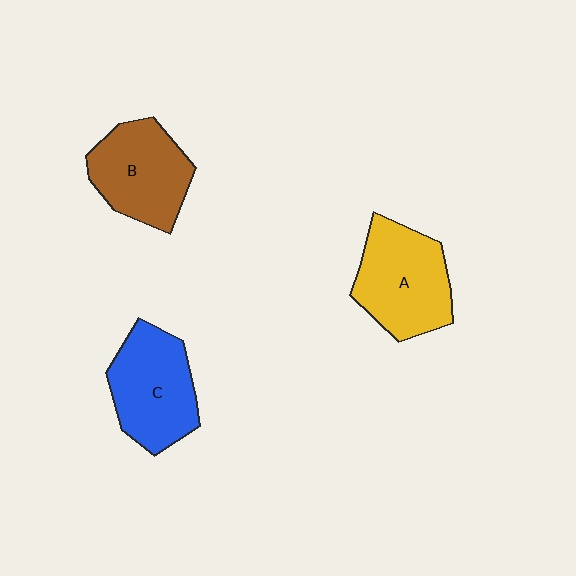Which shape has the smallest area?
Shape B (brown).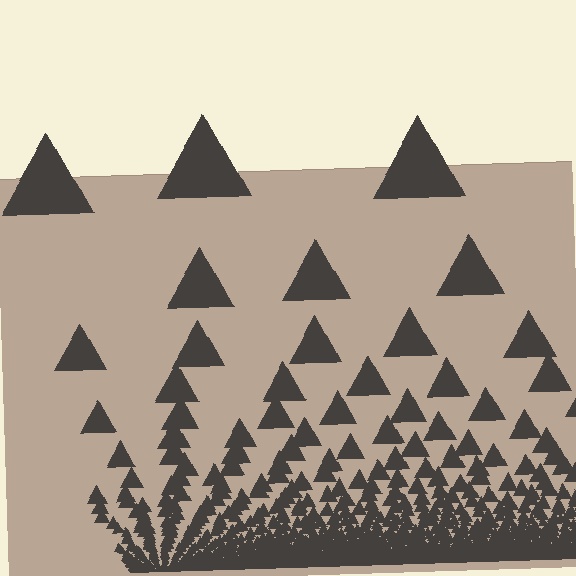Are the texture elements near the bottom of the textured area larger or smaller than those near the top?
Smaller. The gradient is inverted — elements near the bottom are smaller and denser.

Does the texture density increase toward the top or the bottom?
Density increases toward the bottom.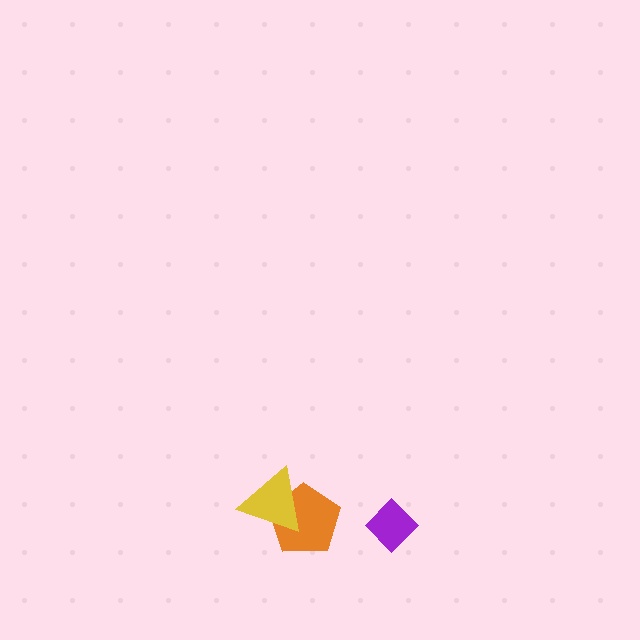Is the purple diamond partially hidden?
No, no other shape covers it.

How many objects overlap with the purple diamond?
0 objects overlap with the purple diamond.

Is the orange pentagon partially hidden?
Yes, it is partially covered by another shape.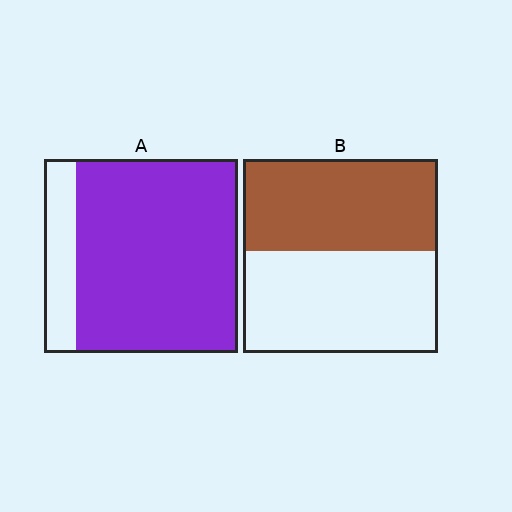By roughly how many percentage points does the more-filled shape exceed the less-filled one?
By roughly 35 percentage points (A over B).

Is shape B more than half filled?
Roughly half.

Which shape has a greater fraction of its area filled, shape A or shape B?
Shape A.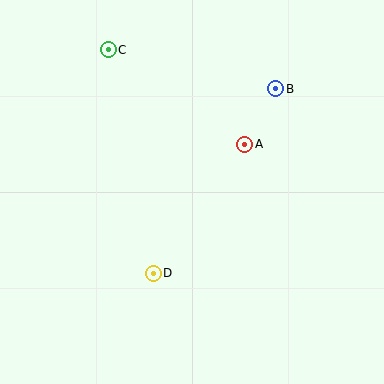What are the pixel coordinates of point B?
Point B is at (276, 89).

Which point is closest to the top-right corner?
Point B is closest to the top-right corner.